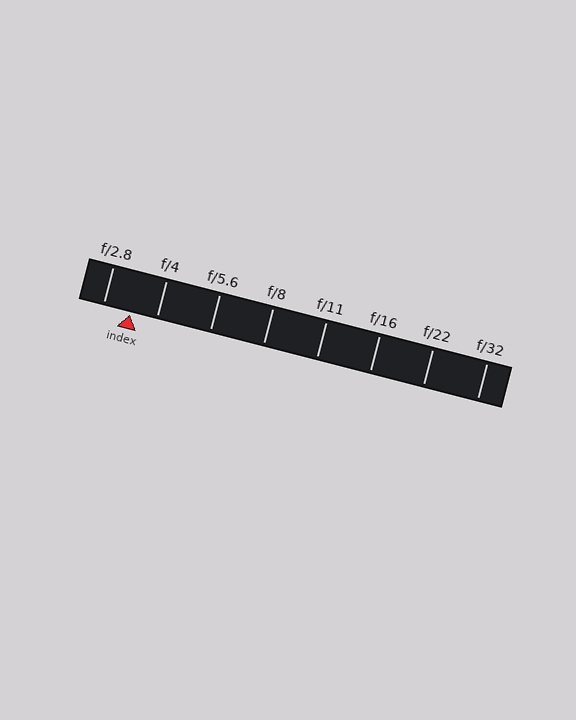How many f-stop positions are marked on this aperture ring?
There are 8 f-stop positions marked.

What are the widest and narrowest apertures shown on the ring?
The widest aperture shown is f/2.8 and the narrowest is f/32.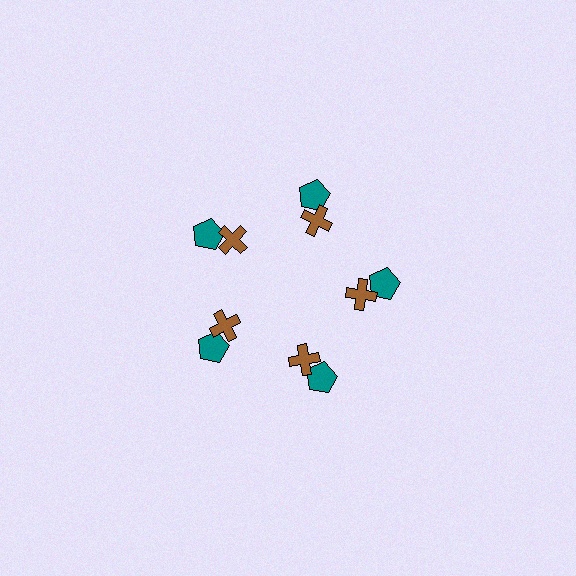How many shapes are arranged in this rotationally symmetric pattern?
There are 10 shapes, arranged in 5 groups of 2.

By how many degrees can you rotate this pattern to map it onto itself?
The pattern maps onto itself every 72 degrees of rotation.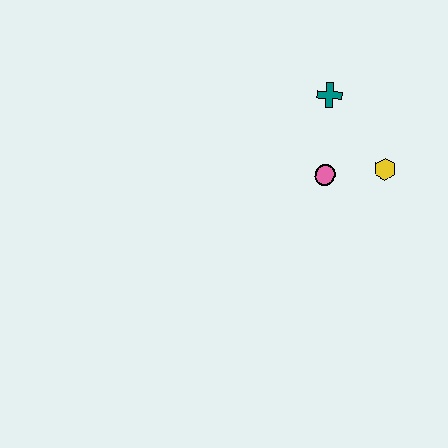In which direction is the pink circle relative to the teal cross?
The pink circle is below the teal cross.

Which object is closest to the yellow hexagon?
The pink circle is closest to the yellow hexagon.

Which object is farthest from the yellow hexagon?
The teal cross is farthest from the yellow hexagon.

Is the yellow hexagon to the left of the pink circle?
No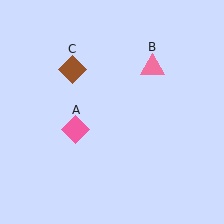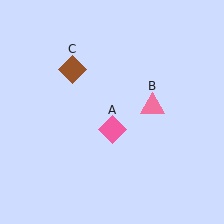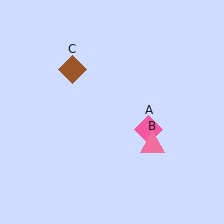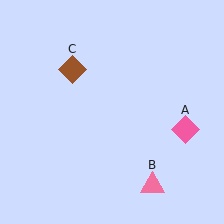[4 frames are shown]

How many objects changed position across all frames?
2 objects changed position: pink diamond (object A), pink triangle (object B).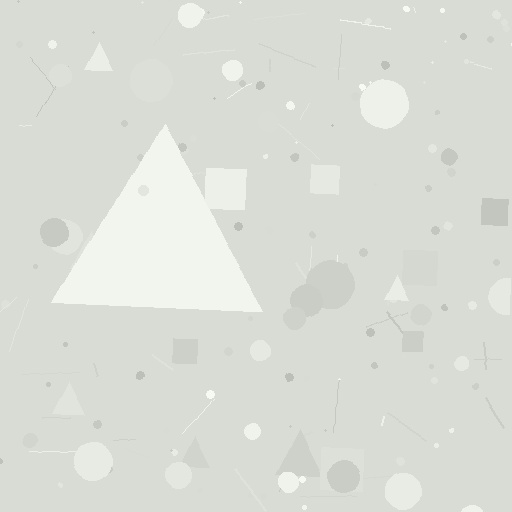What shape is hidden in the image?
A triangle is hidden in the image.